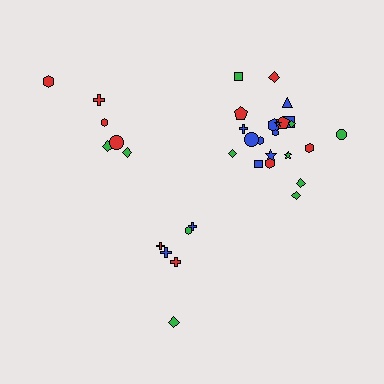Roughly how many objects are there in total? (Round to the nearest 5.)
Roughly 35 objects in total.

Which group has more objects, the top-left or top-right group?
The top-right group.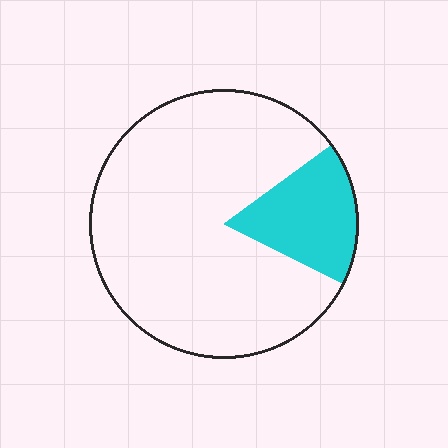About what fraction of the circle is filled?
About one sixth (1/6).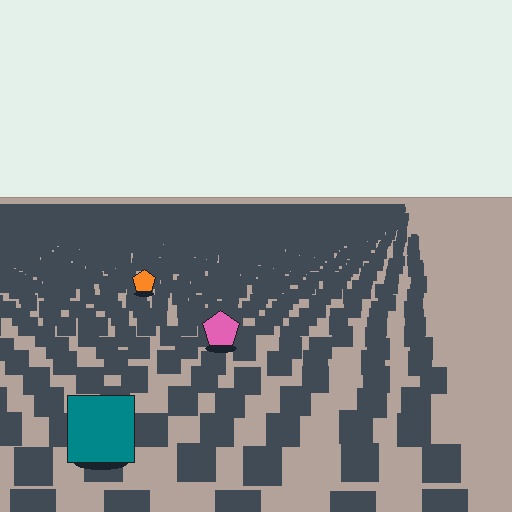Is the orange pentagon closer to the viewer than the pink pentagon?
No. The pink pentagon is closer — you can tell from the texture gradient: the ground texture is coarser near it.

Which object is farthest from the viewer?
The orange pentagon is farthest from the viewer. It appears smaller and the ground texture around it is denser.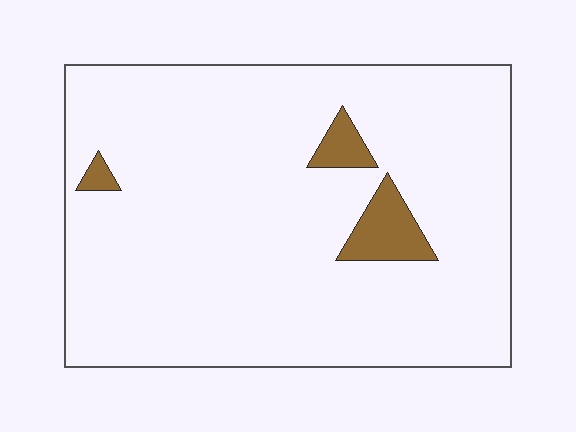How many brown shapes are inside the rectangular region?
3.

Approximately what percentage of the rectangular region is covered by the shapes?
Approximately 5%.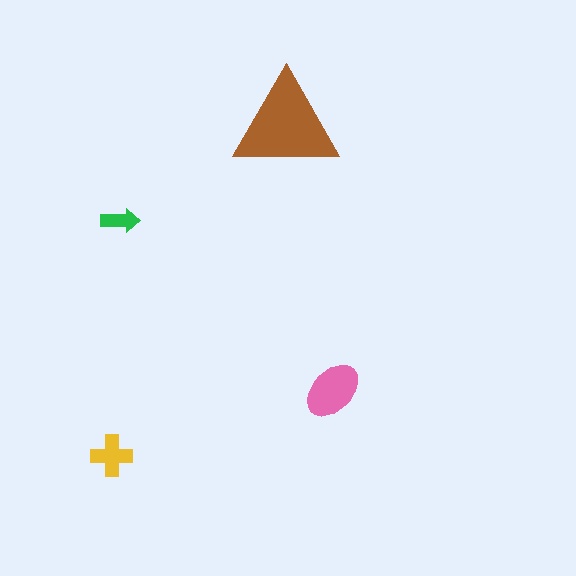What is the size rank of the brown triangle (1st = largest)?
1st.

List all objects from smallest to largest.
The green arrow, the yellow cross, the pink ellipse, the brown triangle.